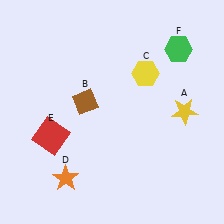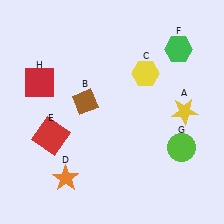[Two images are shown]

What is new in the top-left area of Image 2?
A red square (H) was added in the top-left area of Image 2.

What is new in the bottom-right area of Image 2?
A lime circle (G) was added in the bottom-right area of Image 2.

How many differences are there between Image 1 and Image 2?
There are 2 differences between the two images.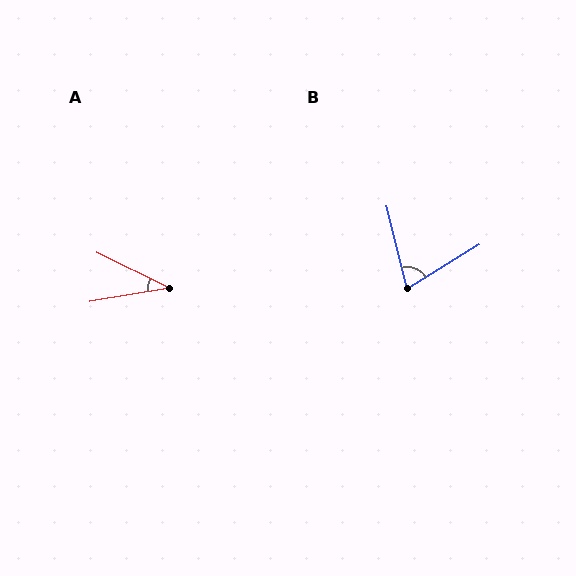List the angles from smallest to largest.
A (36°), B (72°).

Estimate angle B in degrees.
Approximately 72 degrees.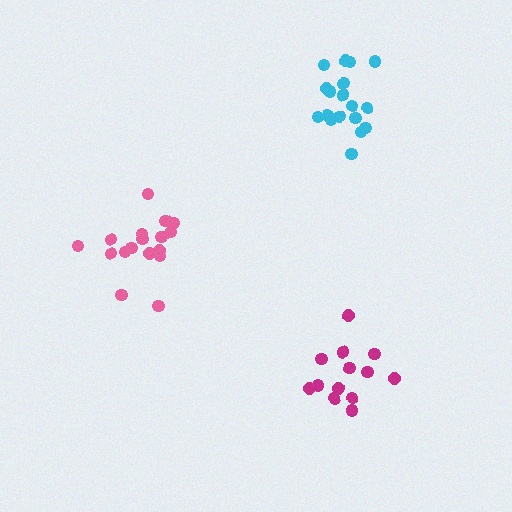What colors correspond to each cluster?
The clusters are colored: pink, magenta, cyan.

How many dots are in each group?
Group 1: 17 dots, Group 2: 13 dots, Group 3: 18 dots (48 total).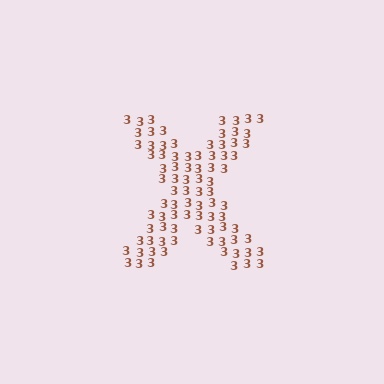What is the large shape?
The large shape is the letter X.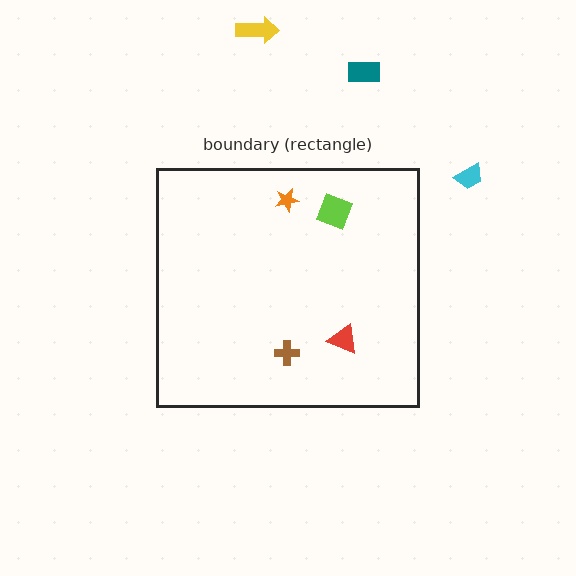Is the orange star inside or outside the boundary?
Inside.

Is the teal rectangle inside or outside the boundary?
Outside.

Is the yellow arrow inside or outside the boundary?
Outside.